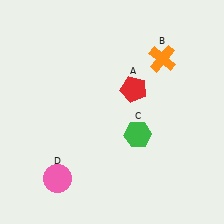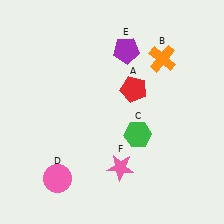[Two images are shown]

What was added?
A purple pentagon (E), a pink star (F) were added in Image 2.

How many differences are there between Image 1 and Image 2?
There are 2 differences between the two images.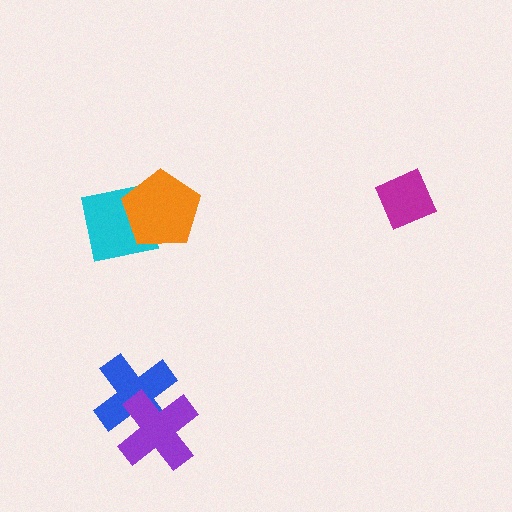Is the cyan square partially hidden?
Yes, it is partially covered by another shape.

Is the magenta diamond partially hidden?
No, no other shape covers it.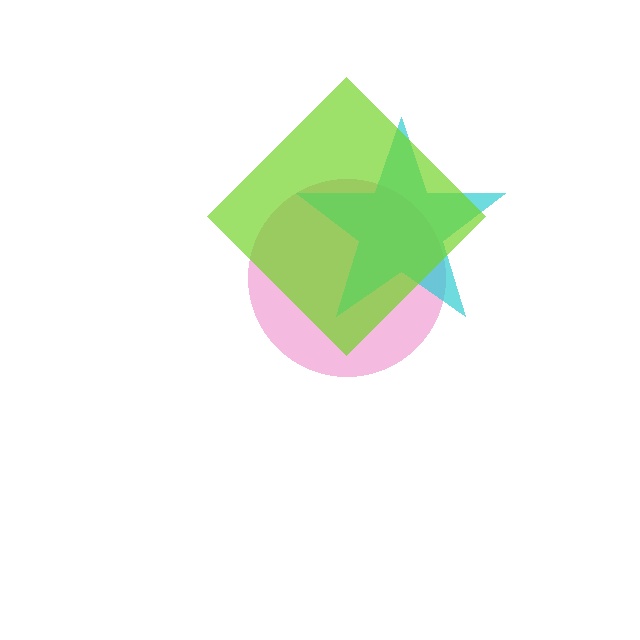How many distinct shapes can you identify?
There are 3 distinct shapes: a pink circle, a cyan star, a lime diamond.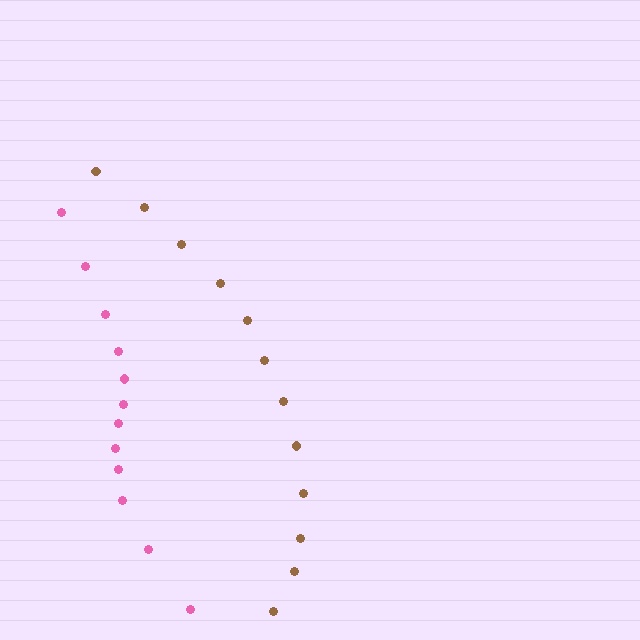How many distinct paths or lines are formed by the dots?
There are 2 distinct paths.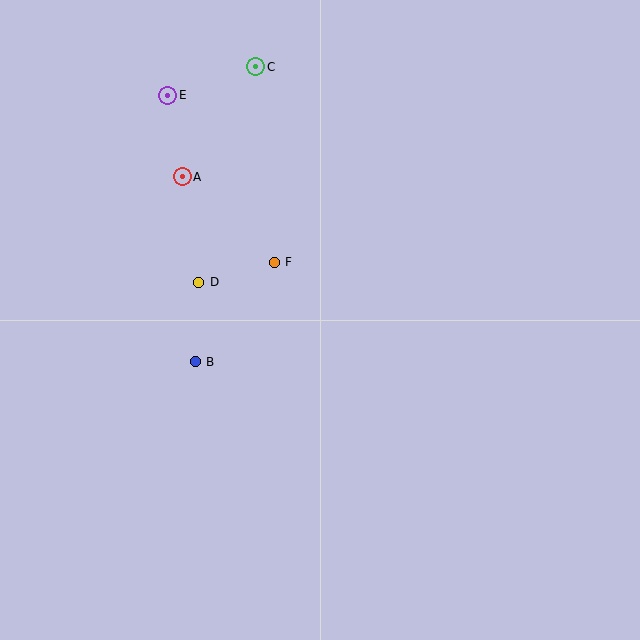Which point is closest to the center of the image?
Point F at (274, 262) is closest to the center.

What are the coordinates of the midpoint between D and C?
The midpoint between D and C is at (227, 174).